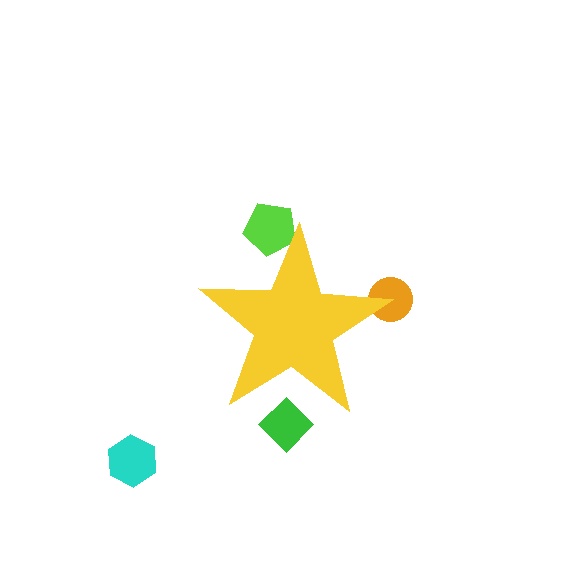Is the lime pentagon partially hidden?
Yes, the lime pentagon is partially hidden behind the yellow star.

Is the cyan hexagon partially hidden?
No, the cyan hexagon is fully visible.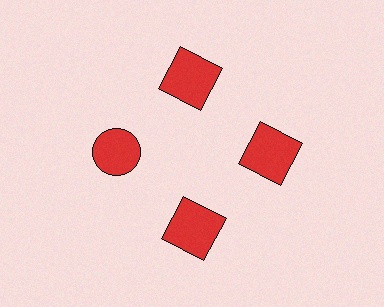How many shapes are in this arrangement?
There are 4 shapes arranged in a ring pattern.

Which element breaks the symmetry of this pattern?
The red circle at roughly the 9 o'clock position breaks the symmetry. All other shapes are red squares.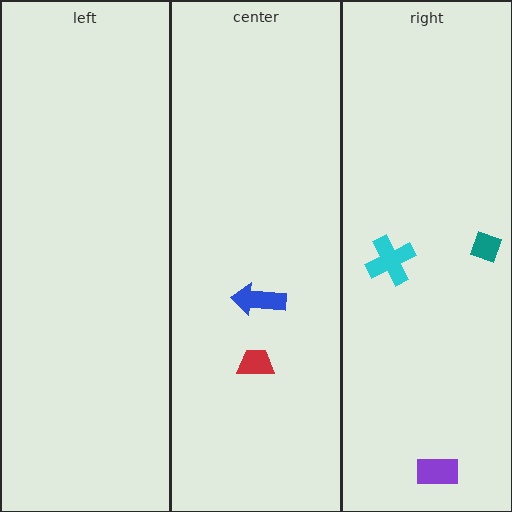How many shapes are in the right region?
3.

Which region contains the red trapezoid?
The center region.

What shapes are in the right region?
The purple rectangle, the teal diamond, the cyan cross.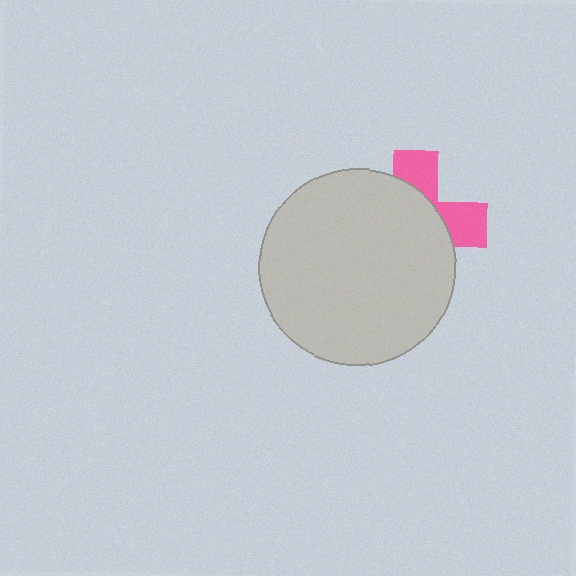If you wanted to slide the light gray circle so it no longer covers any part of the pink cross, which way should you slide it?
Slide it toward the lower-left — that is the most direct way to separate the two shapes.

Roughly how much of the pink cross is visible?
A small part of it is visible (roughly 32%).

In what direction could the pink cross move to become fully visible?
The pink cross could move toward the upper-right. That would shift it out from behind the light gray circle entirely.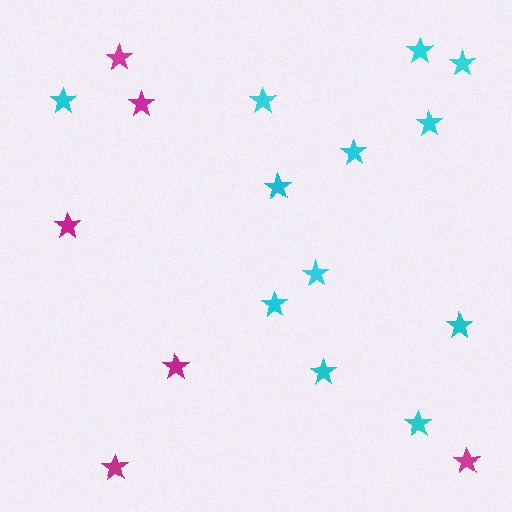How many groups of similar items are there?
There are 2 groups: one group of magenta stars (6) and one group of cyan stars (12).